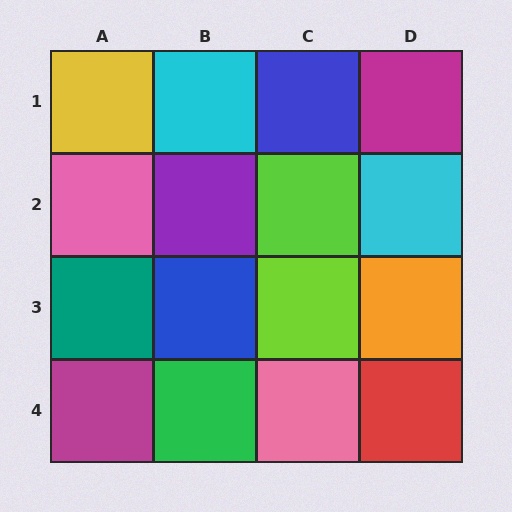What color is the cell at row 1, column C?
Blue.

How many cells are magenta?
2 cells are magenta.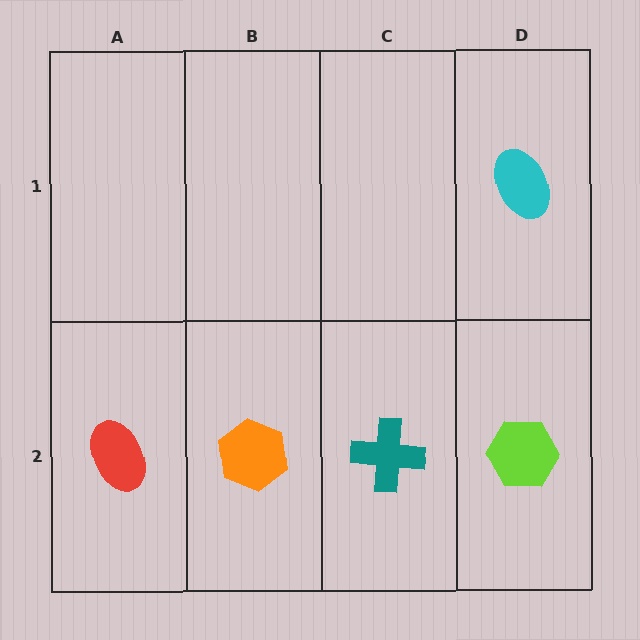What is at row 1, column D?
A cyan ellipse.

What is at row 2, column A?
A red ellipse.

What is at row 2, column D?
A lime hexagon.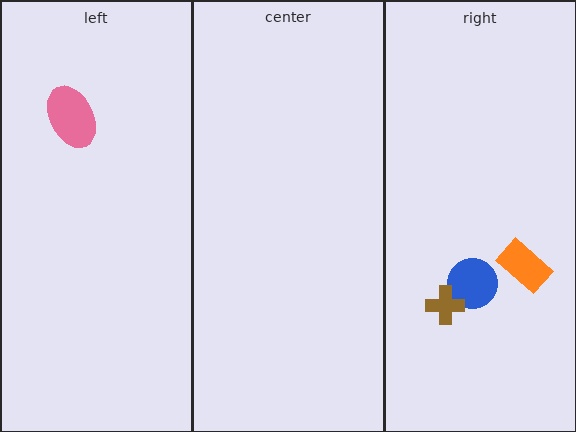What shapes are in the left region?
The pink ellipse.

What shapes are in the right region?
The blue circle, the orange rectangle, the brown cross.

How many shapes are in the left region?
1.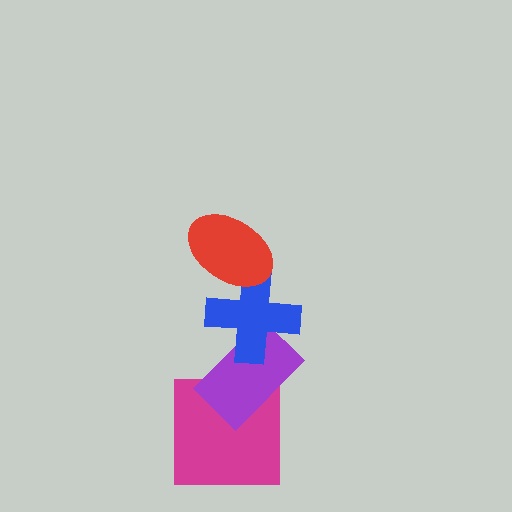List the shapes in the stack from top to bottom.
From top to bottom: the red ellipse, the blue cross, the purple rectangle, the magenta square.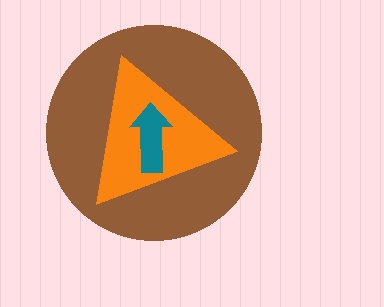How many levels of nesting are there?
3.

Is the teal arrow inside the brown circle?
Yes.